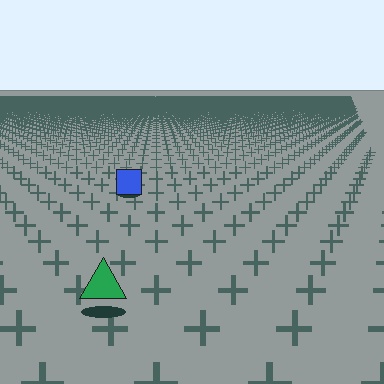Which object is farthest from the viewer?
The blue square is farthest from the viewer. It appears smaller and the ground texture around it is denser.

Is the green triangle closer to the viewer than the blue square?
Yes. The green triangle is closer — you can tell from the texture gradient: the ground texture is coarser near it.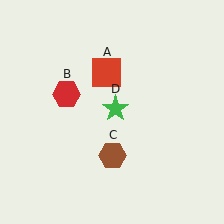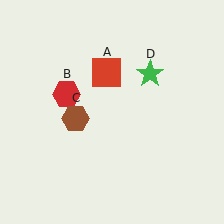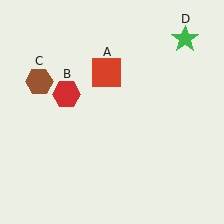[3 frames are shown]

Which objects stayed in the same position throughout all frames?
Red square (object A) and red hexagon (object B) remained stationary.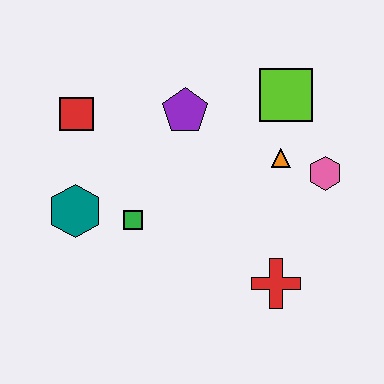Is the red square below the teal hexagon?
No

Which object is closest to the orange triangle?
The pink hexagon is closest to the orange triangle.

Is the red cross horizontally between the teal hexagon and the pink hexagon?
Yes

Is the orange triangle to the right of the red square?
Yes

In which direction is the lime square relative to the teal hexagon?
The lime square is to the right of the teal hexagon.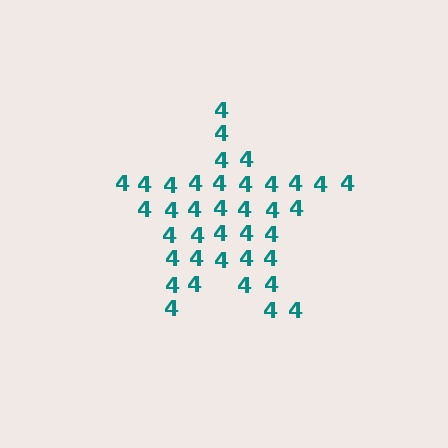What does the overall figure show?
The overall figure shows a star.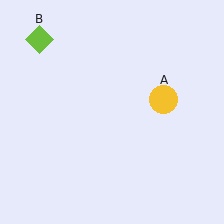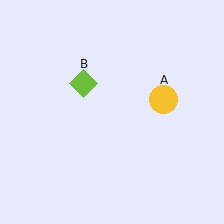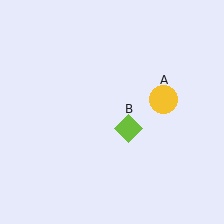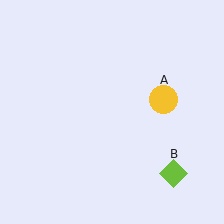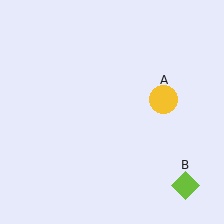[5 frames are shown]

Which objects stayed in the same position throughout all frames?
Yellow circle (object A) remained stationary.